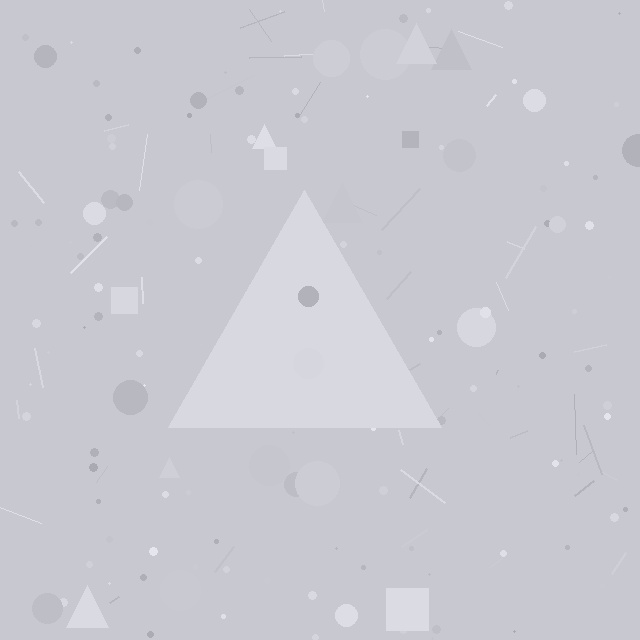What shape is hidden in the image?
A triangle is hidden in the image.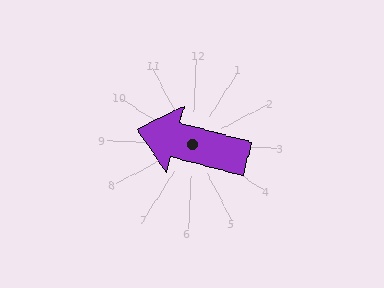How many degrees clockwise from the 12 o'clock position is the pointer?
Approximately 283 degrees.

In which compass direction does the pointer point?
West.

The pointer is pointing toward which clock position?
Roughly 9 o'clock.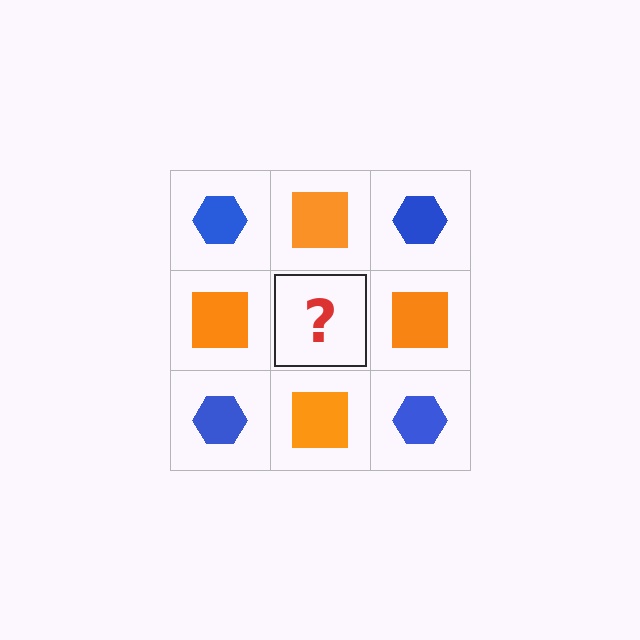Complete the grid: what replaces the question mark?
The question mark should be replaced with a blue hexagon.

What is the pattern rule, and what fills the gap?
The rule is that it alternates blue hexagon and orange square in a checkerboard pattern. The gap should be filled with a blue hexagon.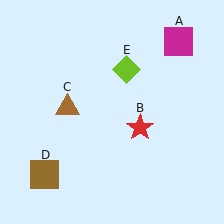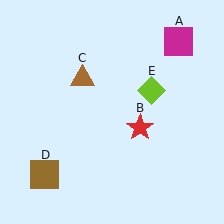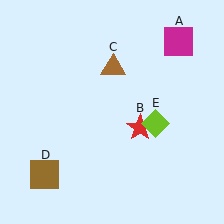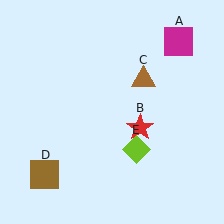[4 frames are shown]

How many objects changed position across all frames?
2 objects changed position: brown triangle (object C), lime diamond (object E).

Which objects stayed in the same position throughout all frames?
Magenta square (object A) and red star (object B) and brown square (object D) remained stationary.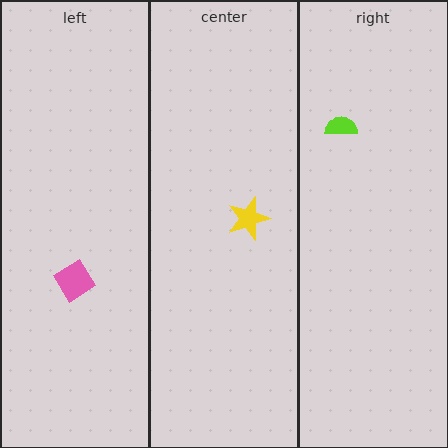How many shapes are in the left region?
1.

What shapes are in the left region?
The pink diamond.